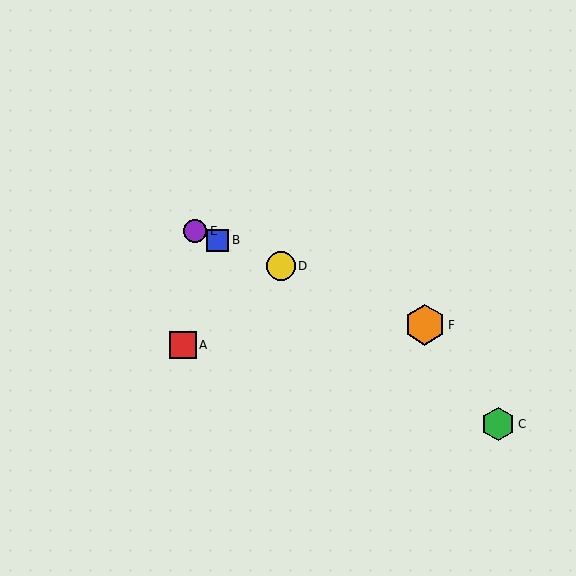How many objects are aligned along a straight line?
4 objects (B, D, E, F) are aligned along a straight line.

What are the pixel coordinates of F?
Object F is at (425, 325).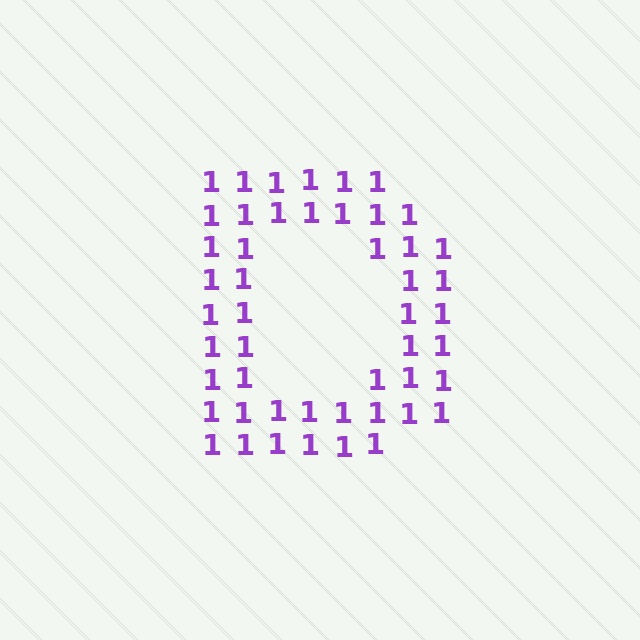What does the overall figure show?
The overall figure shows the letter D.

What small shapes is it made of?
It is made of small digit 1's.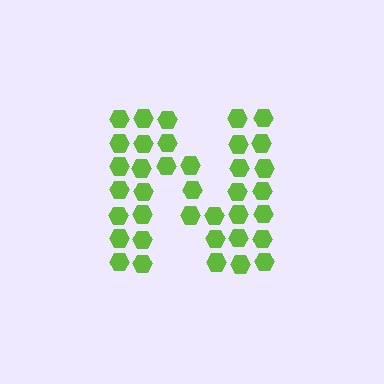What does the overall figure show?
The overall figure shows the letter N.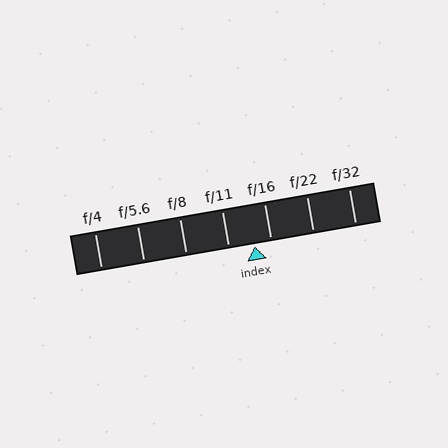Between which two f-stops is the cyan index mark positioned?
The index mark is between f/11 and f/16.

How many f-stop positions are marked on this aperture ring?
There are 7 f-stop positions marked.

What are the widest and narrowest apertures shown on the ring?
The widest aperture shown is f/4 and the narrowest is f/32.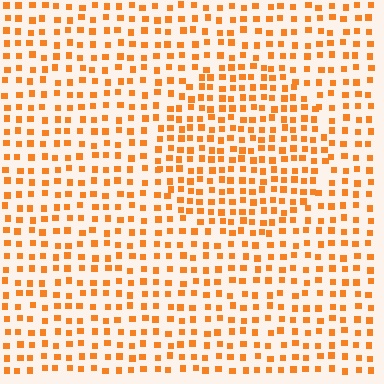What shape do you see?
I see a circle.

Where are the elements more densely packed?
The elements are more densely packed inside the circle boundary.